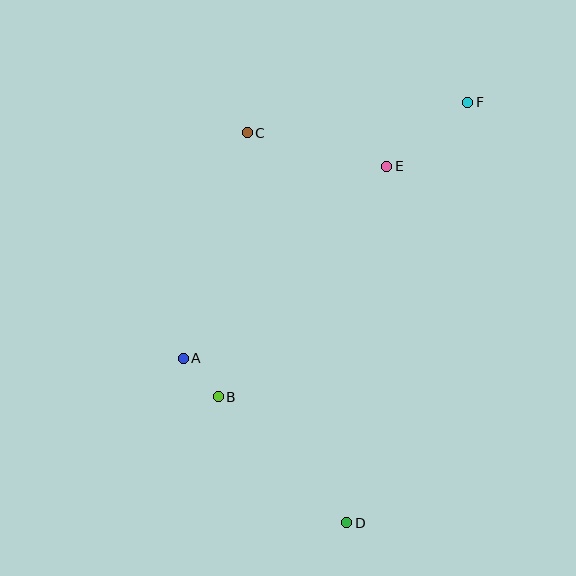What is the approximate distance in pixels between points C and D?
The distance between C and D is approximately 402 pixels.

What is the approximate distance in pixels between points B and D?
The distance between B and D is approximately 180 pixels.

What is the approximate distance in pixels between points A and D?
The distance between A and D is approximately 232 pixels.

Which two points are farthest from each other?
Points D and F are farthest from each other.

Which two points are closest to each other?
Points A and B are closest to each other.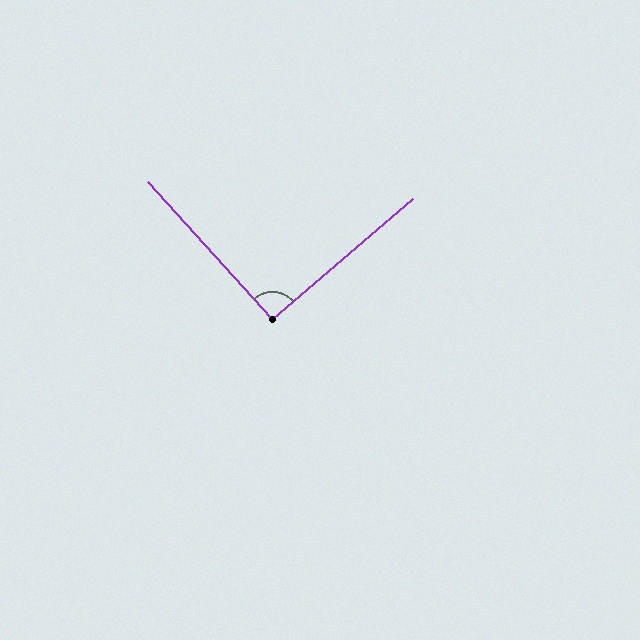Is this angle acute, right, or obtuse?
It is approximately a right angle.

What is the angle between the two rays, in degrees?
Approximately 92 degrees.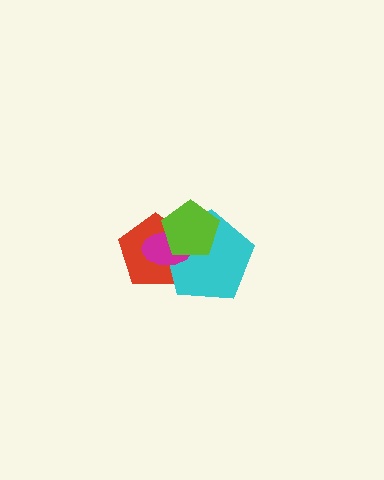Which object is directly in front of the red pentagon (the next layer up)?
The cyan pentagon is directly in front of the red pentagon.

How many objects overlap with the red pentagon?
3 objects overlap with the red pentagon.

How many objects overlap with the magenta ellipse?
3 objects overlap with the magenta ellipse.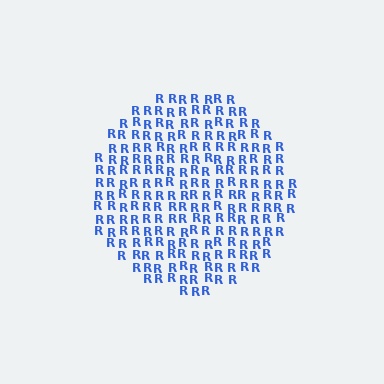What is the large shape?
The large shape is a circle.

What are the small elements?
The small elements are letter R's.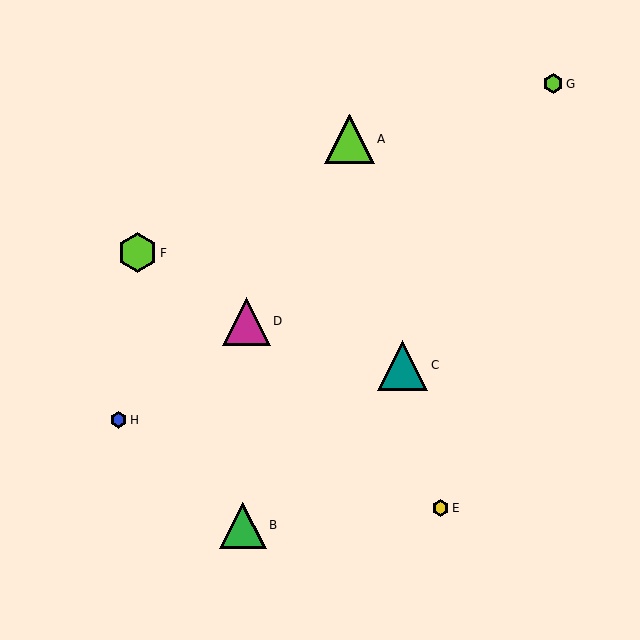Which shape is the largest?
The teal triangle (labeled C) is the largest.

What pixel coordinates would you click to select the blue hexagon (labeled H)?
Click at (118, 420) to select the blue hexagon H.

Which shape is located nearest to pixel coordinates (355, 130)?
The lime triangle (labeled A) at (349, 139) is nearest to that location.